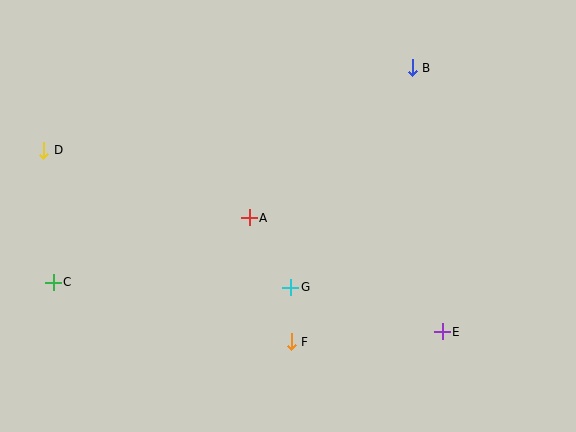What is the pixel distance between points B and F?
The distance between B and F is 300 pixels.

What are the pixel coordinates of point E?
Point E is at (442, 332).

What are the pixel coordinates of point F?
Point F is at (291, 342).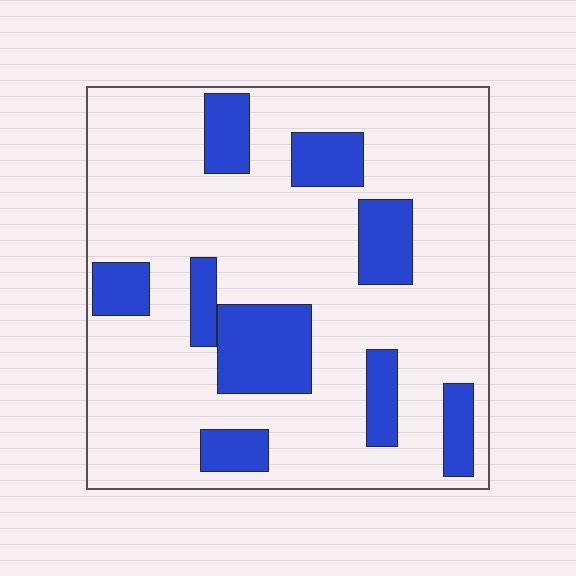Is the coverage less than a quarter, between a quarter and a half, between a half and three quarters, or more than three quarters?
Less than a quarter.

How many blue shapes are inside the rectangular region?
9.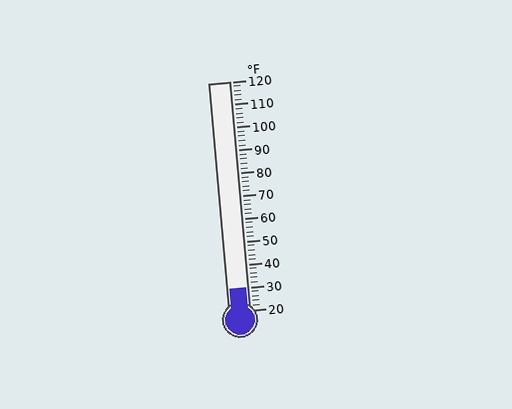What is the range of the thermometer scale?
The thermometer scale ranges from 20°F to 120°F.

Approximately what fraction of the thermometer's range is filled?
The thermometer is filled to approximately 10% of its range.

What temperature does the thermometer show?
The thermometer shows approximately 30°F.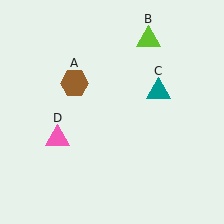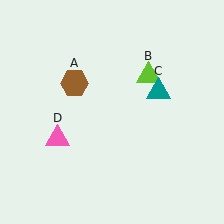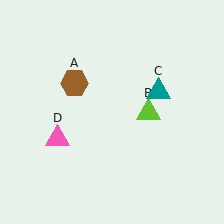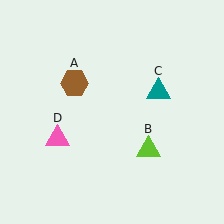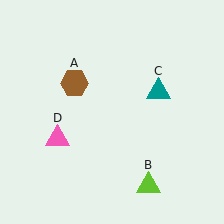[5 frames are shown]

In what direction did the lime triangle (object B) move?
The lime triangle (object B) moved down.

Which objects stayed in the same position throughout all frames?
Brown hexagon (object A) and teal triangle (object C) and pink triangle (object D) remained stationary.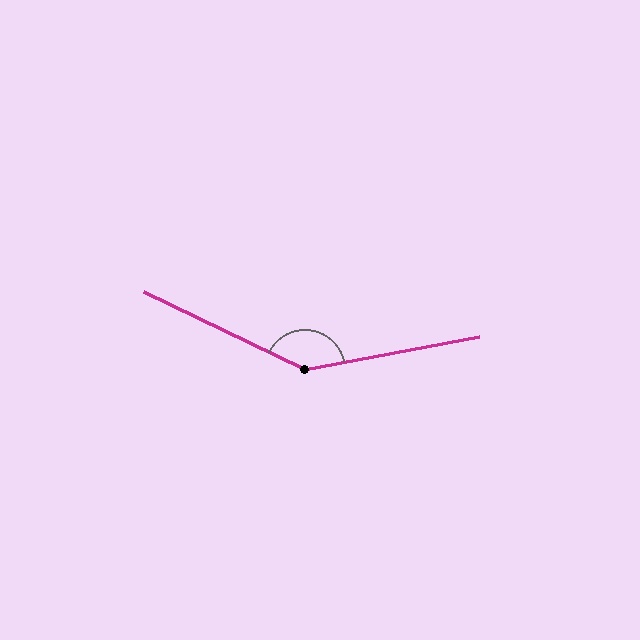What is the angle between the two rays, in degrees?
Approximately 143 degrees.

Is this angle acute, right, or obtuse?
It is obtuse.